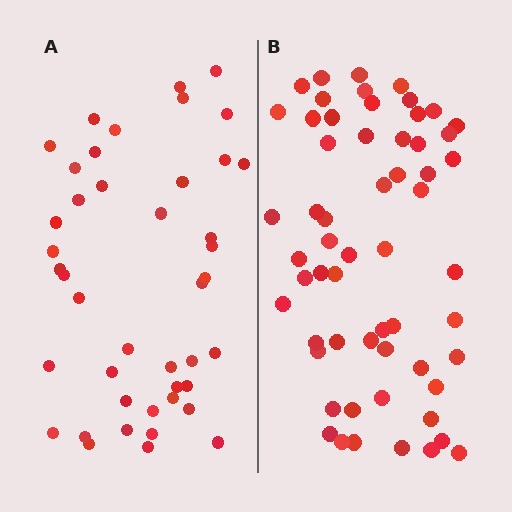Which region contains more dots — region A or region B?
Region B (the right region) has more dots.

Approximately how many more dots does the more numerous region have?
Region B has approximately 15 more dots than region A.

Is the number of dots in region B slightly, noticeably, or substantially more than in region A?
Region B has noticeably more, but not dramatically so. The ratio is roughly 1.3 to 1.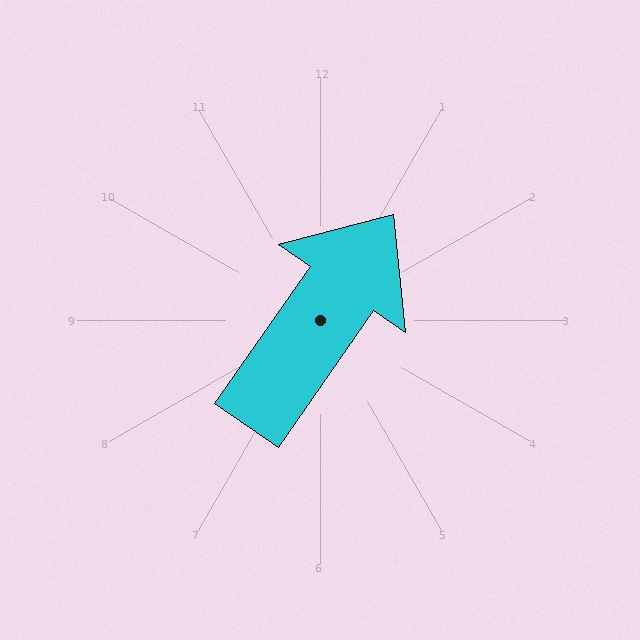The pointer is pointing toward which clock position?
Roughly 1 o'clock.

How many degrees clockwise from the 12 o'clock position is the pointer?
Approximately 35 degrees.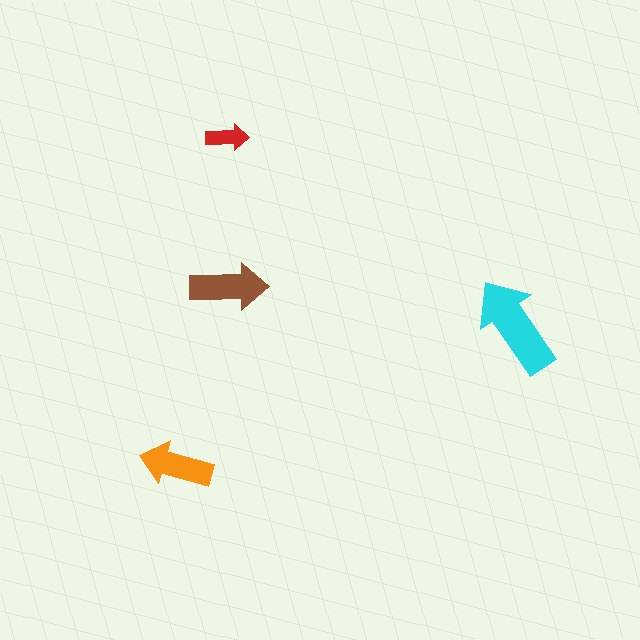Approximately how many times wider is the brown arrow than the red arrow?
About 2 times wider.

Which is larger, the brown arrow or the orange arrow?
The brown one.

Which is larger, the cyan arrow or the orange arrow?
The cyan one.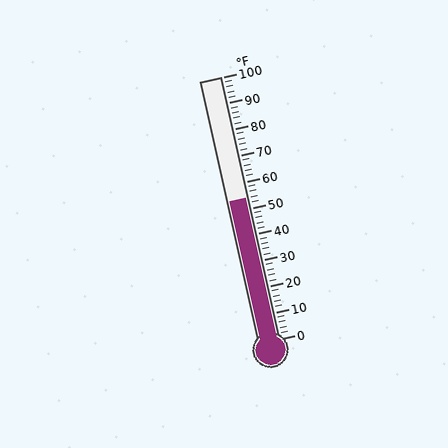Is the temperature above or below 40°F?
The temperature is above 40°F.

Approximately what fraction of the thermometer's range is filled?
The thermometer is filled to approximately 55% of its range.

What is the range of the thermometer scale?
The thermometer scale ranges from 0°F to 100°F.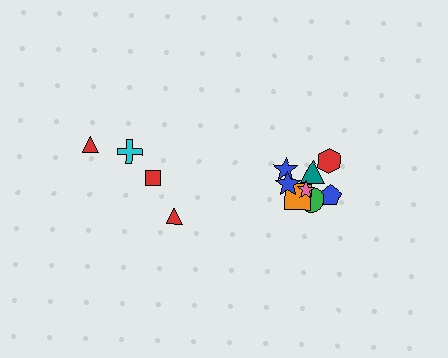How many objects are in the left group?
There are 4 objects.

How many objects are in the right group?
There are 8 objects.